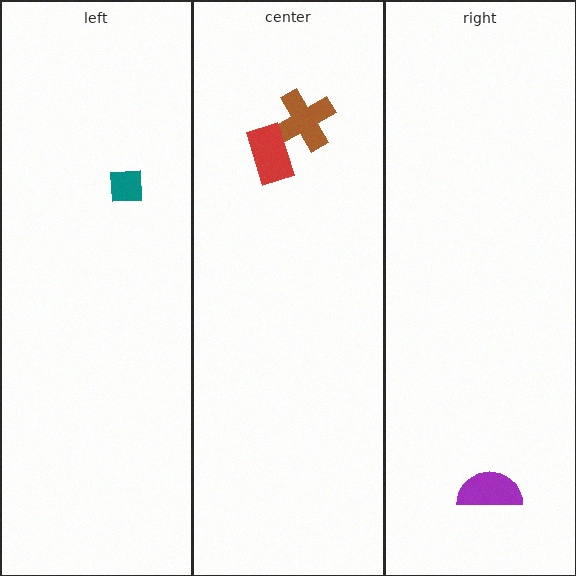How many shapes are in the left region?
1.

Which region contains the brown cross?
The center region.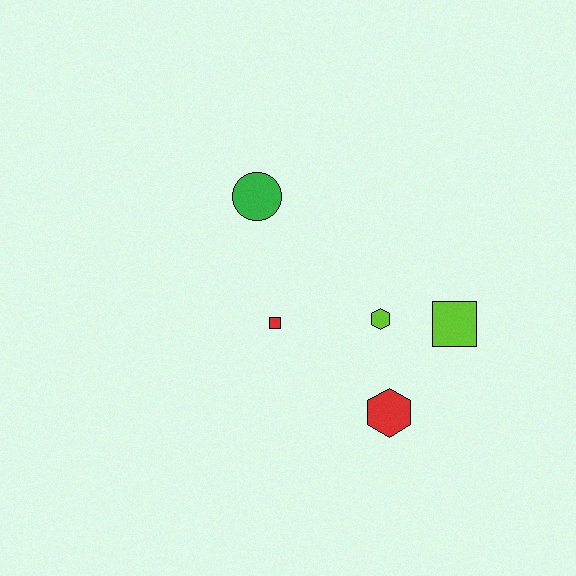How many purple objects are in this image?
There are no purple objects.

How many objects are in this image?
There are 5 objects.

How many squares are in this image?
There are 2 squares.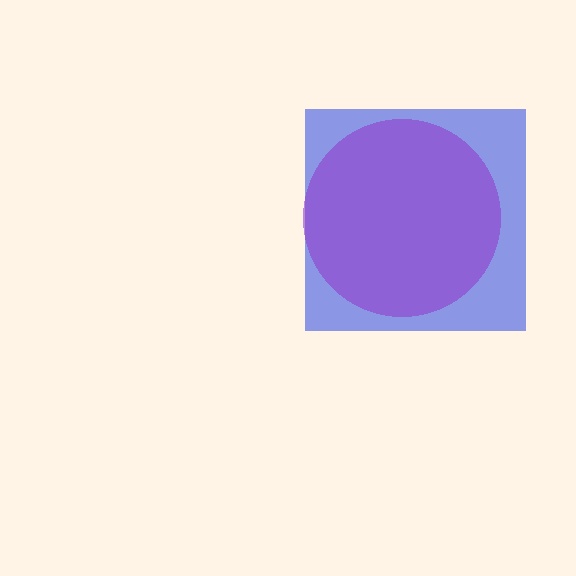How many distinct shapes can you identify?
There are 2 distinct shapes: a blue square, a purple circle.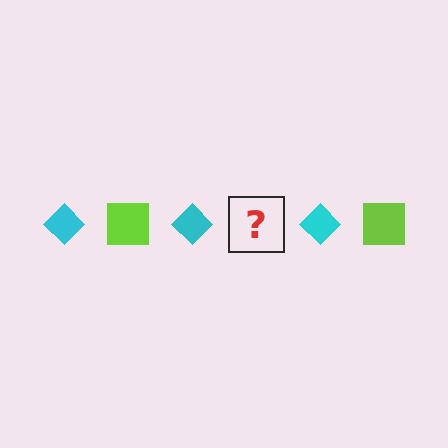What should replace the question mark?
The question mark should be replaced with a lime square.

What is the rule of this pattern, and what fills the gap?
The rule is that the pattern alternates between cyan diamond and lime square. The gap should be filled with a lime square.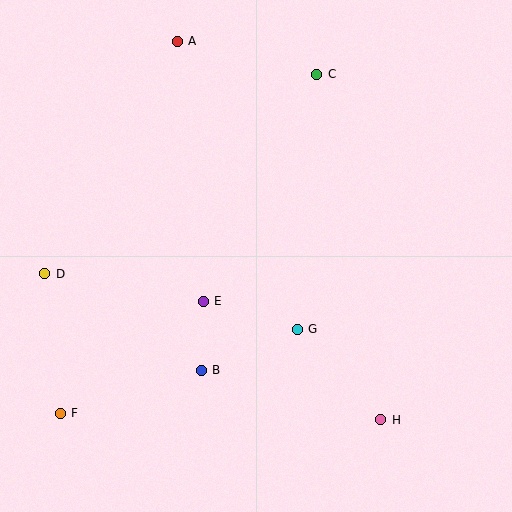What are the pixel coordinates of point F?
Point F is at (60, 414).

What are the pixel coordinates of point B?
Point B is at (201, 370).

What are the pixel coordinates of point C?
Point C is at (317, 74).